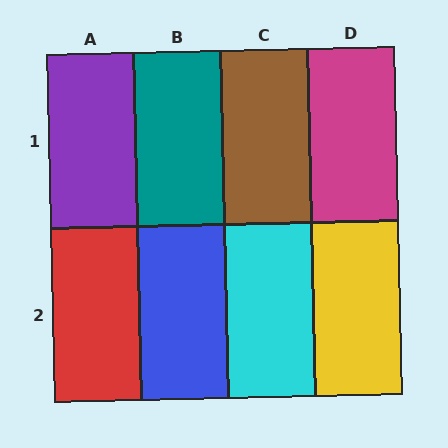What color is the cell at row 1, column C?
Brown.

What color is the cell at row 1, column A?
Purple.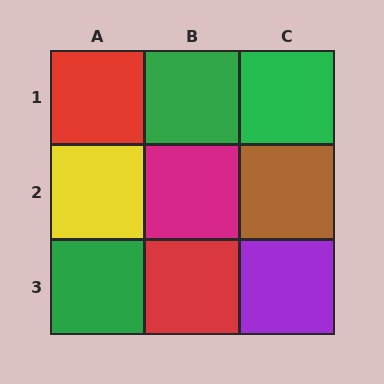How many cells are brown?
1 cell is brown.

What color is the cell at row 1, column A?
Red.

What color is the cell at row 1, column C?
Green.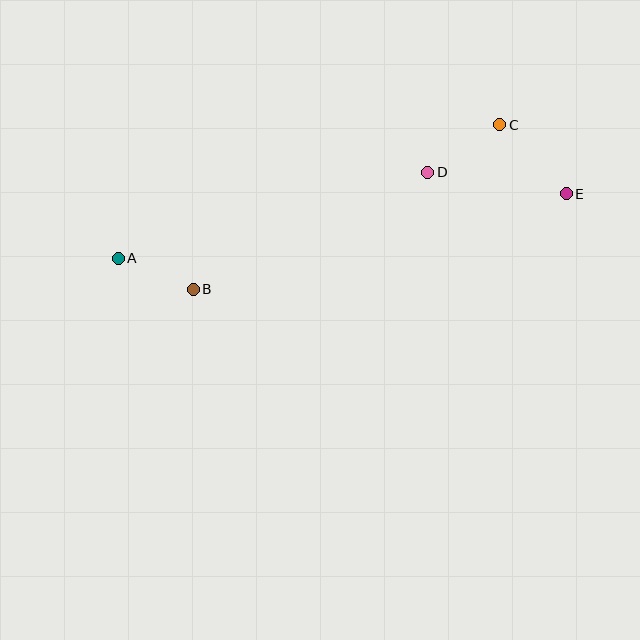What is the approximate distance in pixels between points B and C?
The distance between B and C is approximately 348 pixels.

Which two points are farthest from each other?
Points A and E are farthest from each other.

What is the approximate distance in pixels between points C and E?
The distance between C and E is approximately 95 pixels.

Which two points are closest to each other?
Points A and B are closest to each other.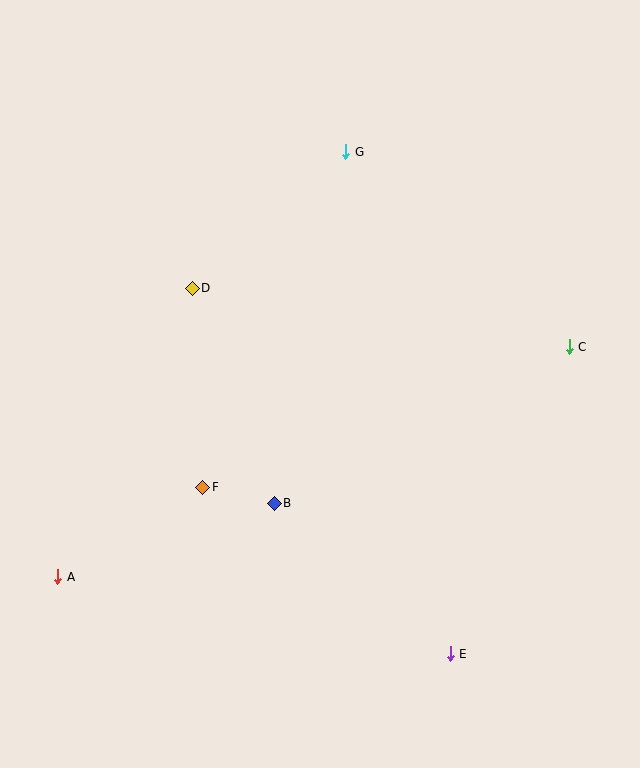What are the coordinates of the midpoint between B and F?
The midpoint between B and F is at (238, 495).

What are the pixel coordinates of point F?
Point F is at (203, 487).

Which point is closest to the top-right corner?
Point G is closest to the top-right corner.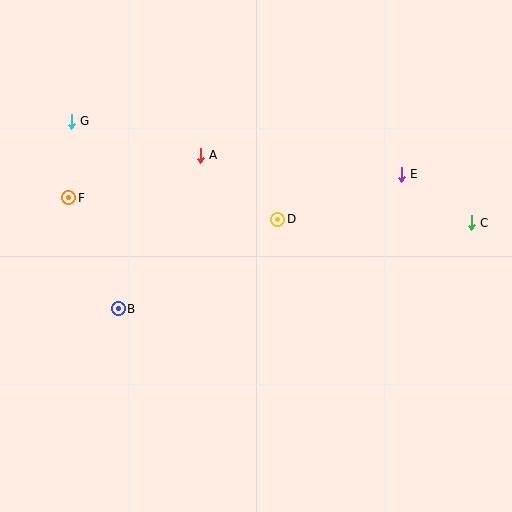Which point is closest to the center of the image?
Point D at (278, 219) is closest to the center.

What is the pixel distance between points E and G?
The distance between E and G is 334 pixels.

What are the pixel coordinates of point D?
Point D is at (278, 219).